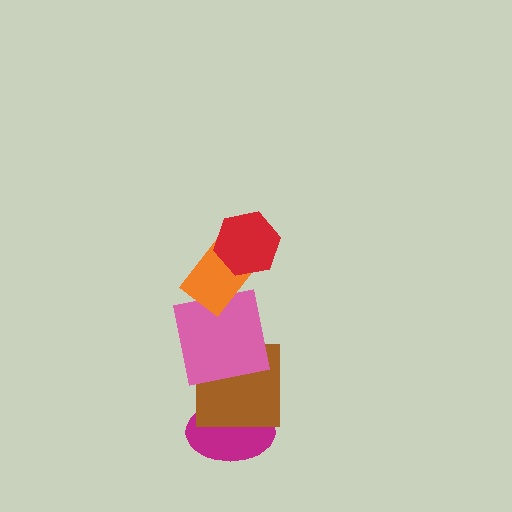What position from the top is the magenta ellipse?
The magenta ellipse is 5th from the top.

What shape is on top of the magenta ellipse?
The brown square is on top of the magenta ellipse.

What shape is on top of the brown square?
The pink square is on top of the brown square.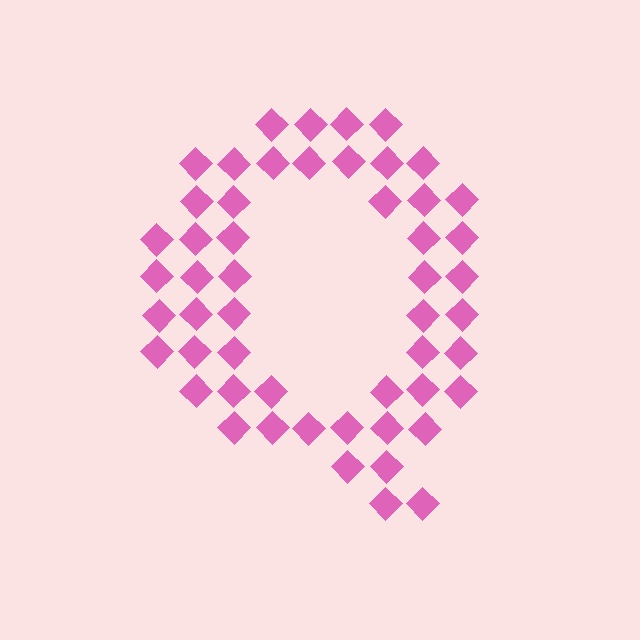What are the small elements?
The small elements are diamonds.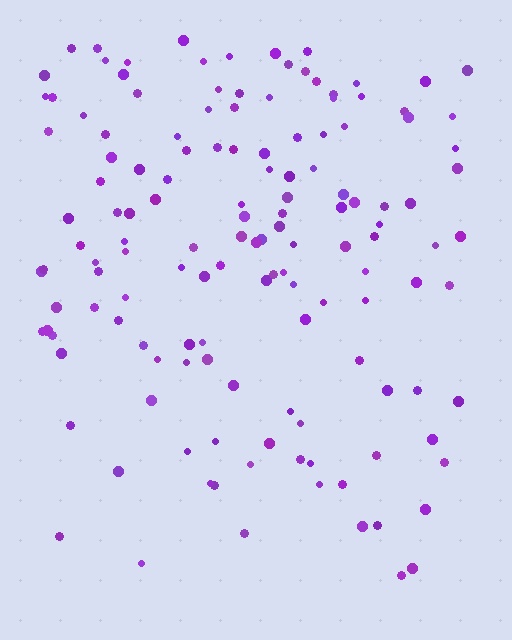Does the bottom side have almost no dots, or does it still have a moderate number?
Still a moderate number, just noticeably fewer than the top.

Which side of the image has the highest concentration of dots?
The top.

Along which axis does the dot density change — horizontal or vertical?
Vertical.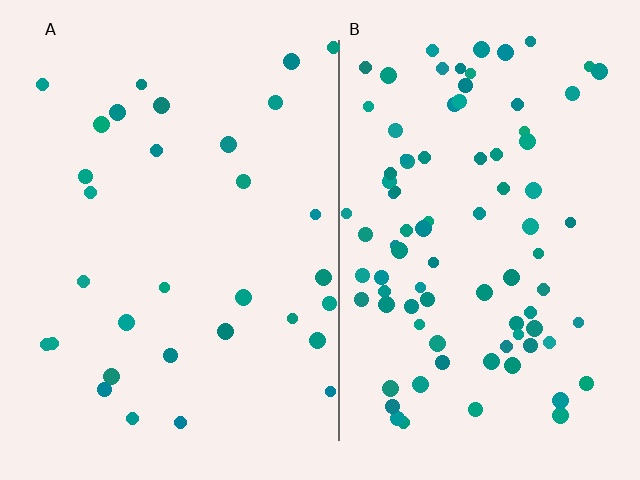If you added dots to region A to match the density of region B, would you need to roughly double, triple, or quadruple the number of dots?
Approximately triple.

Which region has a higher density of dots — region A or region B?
B (the right).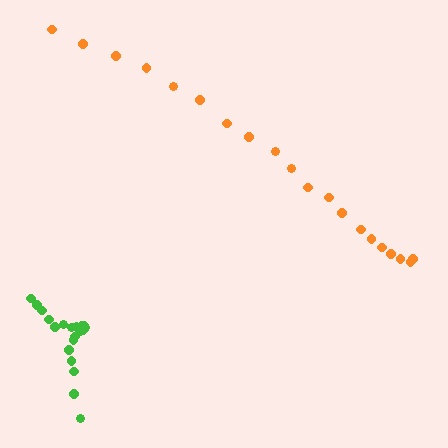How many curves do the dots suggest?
There are 2 distinct paths.